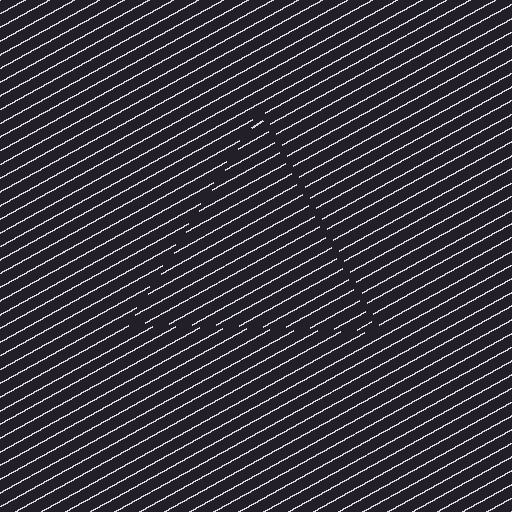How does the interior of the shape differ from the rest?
The interior of the shape contains the same grating, shifted by half a period — the contour is defined by the phase discontinuity where line-ends from the inner and outer gratings abut.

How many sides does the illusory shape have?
3 sides — the line-ends trace a triangle.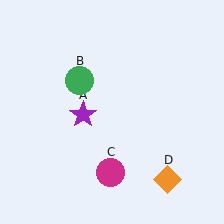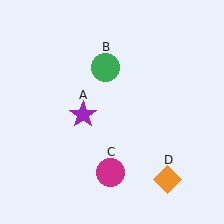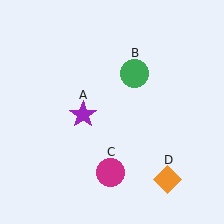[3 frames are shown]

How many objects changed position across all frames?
1 object changed position: green circle (object B).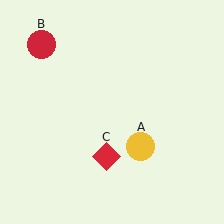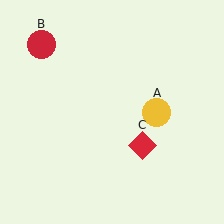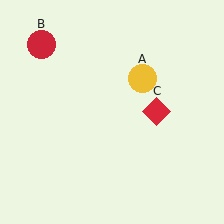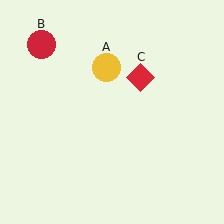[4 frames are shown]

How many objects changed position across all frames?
2 objects changed position: yellow circle (object A), red diamond (object C).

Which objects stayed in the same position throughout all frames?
Red circle (object B) remained stationary.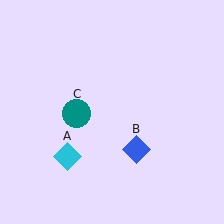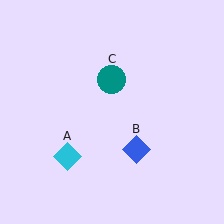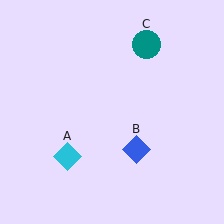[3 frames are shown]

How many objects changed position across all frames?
1 object changed position: teal circle (object C).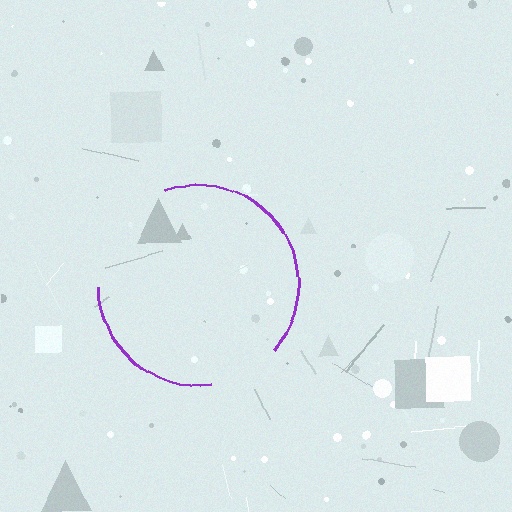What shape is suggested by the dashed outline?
The dashed outline suggests a circle.